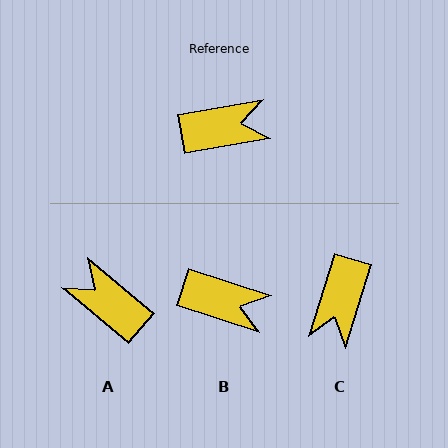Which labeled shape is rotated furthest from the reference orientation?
A, about 130 degrees away.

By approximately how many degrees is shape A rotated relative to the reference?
Approximately 130 degrees counter-clockwise.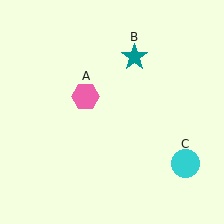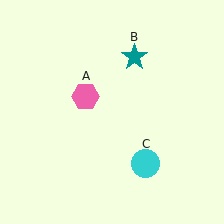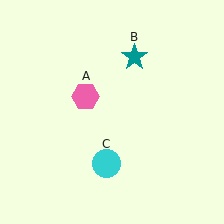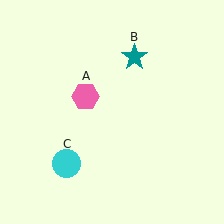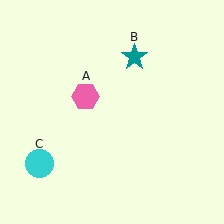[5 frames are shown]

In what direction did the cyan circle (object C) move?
The cyan circle (object C) moved left.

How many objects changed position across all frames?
1 object changed position: cyan circle (object C).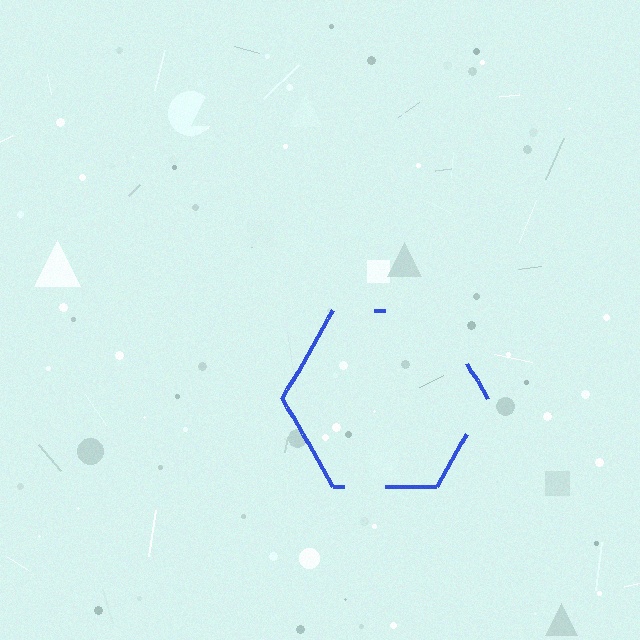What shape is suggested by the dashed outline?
The dashed outline suggests a hexagon.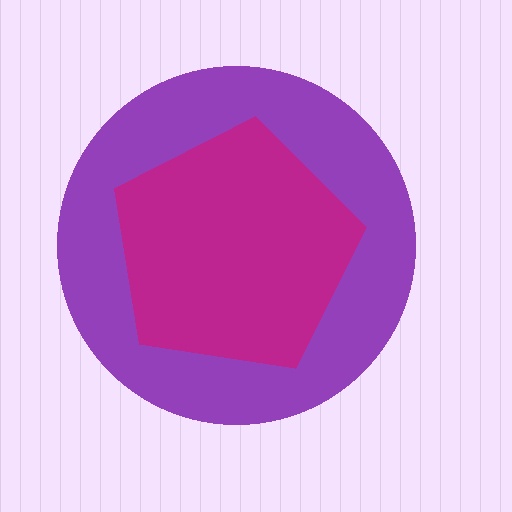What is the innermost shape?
The magenta pentagon.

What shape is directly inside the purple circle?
The magenta pentagon.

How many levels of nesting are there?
2.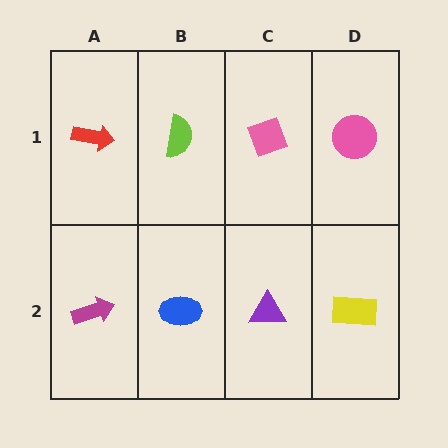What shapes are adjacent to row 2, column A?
A red arrow (row 1, column A), a blue ellipse (row 2, column B).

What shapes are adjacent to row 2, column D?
A pink circle (row 1, column D), a purple triangle (row 2, column C).